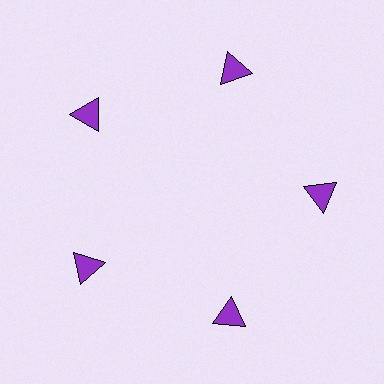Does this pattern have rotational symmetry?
Yes, this pattern has 5-fold rotational symmetry. It looks the same after rotating 72 degrees around the center.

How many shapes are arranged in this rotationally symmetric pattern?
There are 5 shapes, arranged in 5 groups of 1.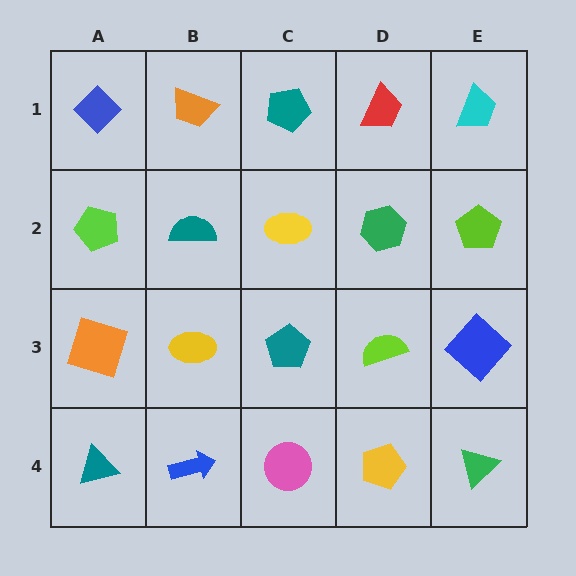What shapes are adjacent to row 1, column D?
A green hexagon (row 2, column D), a teal pentagon (row 1, column C), a cyan trapezoid (row 1, column E).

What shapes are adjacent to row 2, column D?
A red trapezoid (row 1, column D), a lime semicircle (row 3, column D), a yellow ellipse (row 2, column C), a lime pentagon (row 2, column E).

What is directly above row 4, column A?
An orange square.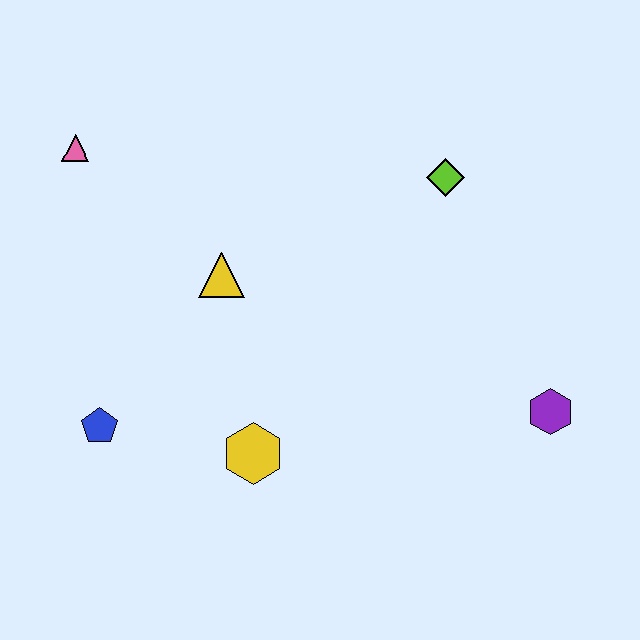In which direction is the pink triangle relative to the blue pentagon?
The pink triangle is above the blue pentagon.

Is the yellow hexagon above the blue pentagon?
No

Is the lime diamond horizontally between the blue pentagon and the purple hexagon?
Yes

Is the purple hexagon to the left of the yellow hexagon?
No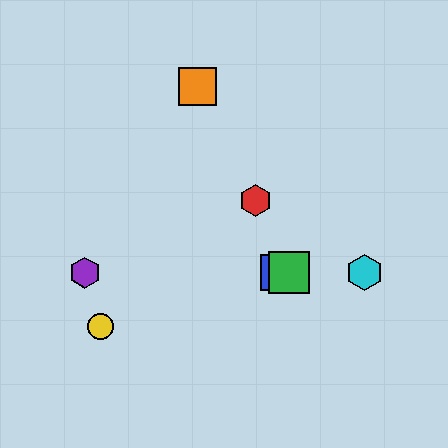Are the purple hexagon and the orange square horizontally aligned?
No, the purple hexagon is at y≈273 and the orange square is at y≈86.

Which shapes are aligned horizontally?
The blue square, the green square, the purple hexagon, the cyan hexagon are aligned horizontally.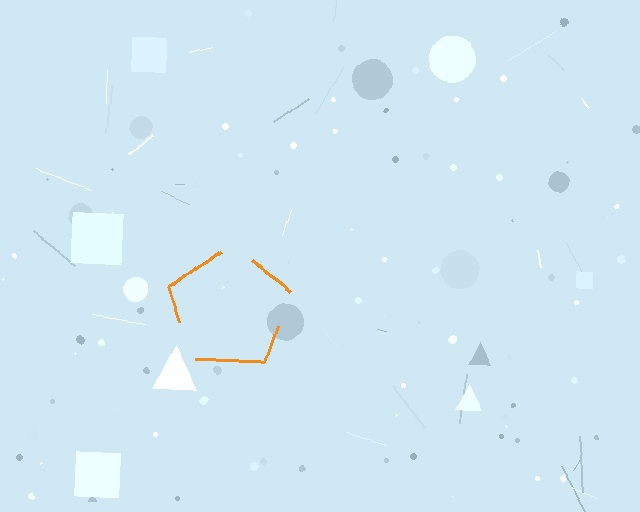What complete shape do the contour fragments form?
The contour fragments form a pentagon.